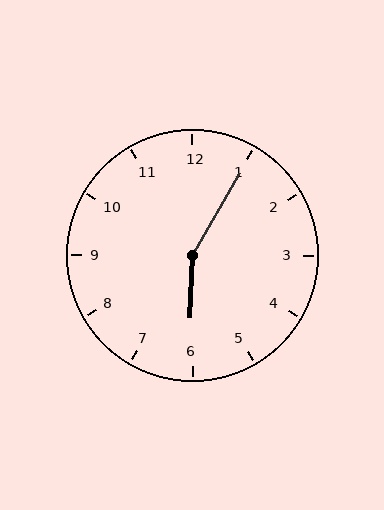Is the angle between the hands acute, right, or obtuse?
It is obtuse.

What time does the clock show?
6:05.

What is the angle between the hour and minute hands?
Approximately 152 degrees.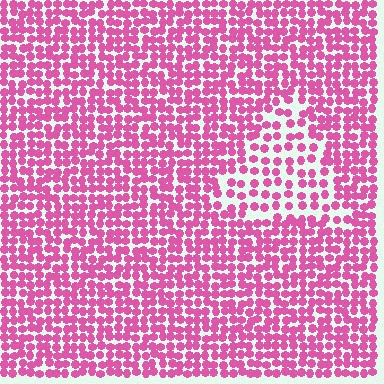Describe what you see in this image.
The image contains small pink elements arranged at two different densities. A triangle-shaped region is visible where the elements are less densely packed than the surrounding area.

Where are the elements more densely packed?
The elements are more densely packed outside the triangle boundary.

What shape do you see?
I see a triangle.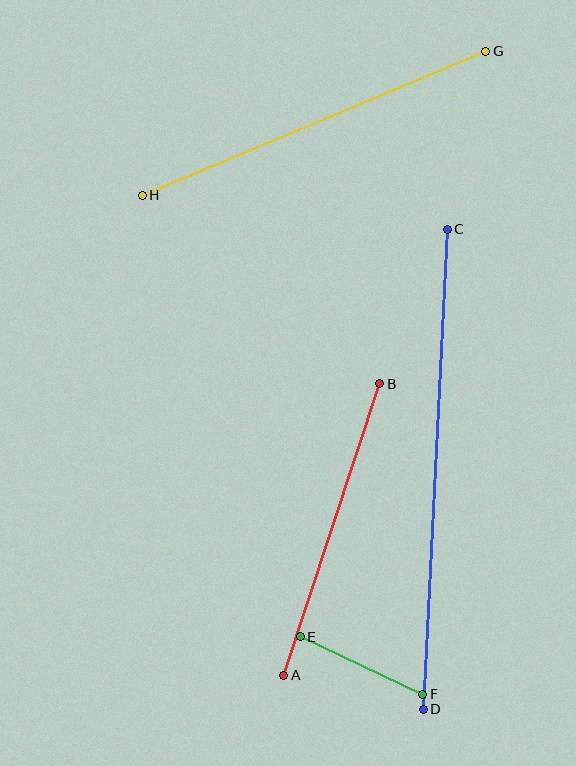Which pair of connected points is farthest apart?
Points C and D are farthest apart.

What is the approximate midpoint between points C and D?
The midpoint is at approximately (435, 469) pixels.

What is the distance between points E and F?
The distance is approximately 135 pixels.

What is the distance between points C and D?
The distance is approximately 480 pixels.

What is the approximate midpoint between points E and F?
The midpoint is at approximately (361, 665) pixels.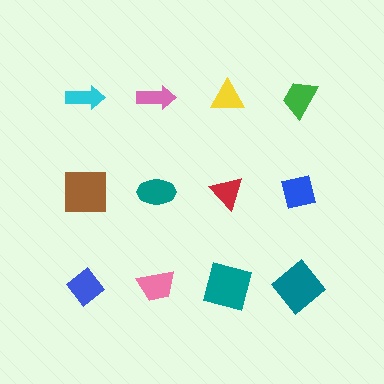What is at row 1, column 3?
A yellow triangle.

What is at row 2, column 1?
A brown square.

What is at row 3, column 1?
A blue diamond.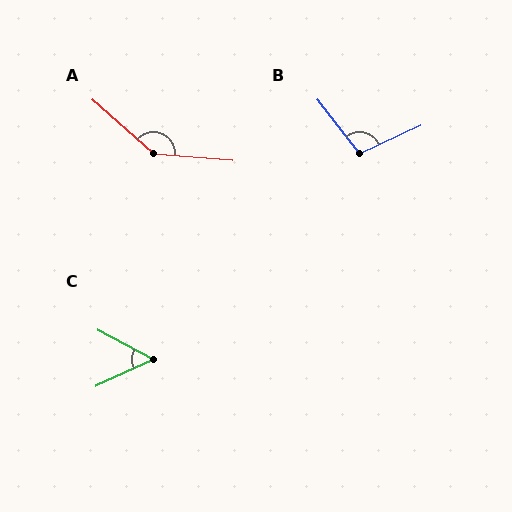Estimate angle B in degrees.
Approximately 104 degrees.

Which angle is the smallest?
C, at approximately 53 degrees.